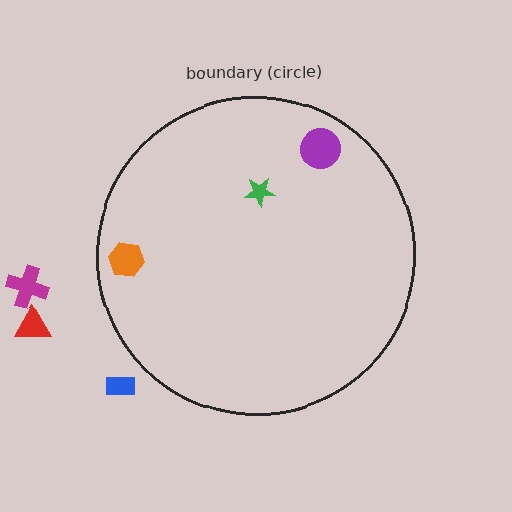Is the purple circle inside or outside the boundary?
Inside.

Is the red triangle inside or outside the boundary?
Outside.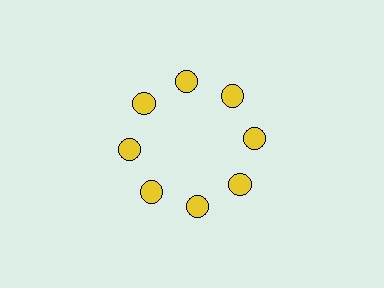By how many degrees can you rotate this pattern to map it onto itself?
The pattern maps onto itself every 45 degrees of rotation.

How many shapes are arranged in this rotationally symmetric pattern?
There are 8 shapes, arranged in 8 groups of 1.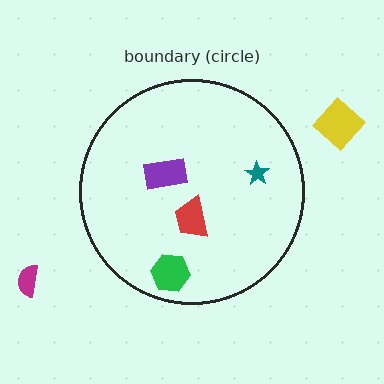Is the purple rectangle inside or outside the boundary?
Inside.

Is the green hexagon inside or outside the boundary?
Inside.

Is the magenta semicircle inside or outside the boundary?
Outside.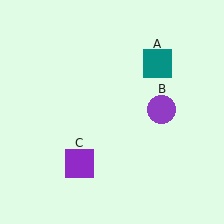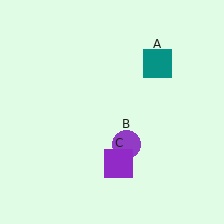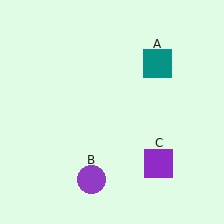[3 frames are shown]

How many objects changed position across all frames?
2 objects changed position: purple circle (object B), purple square (object C).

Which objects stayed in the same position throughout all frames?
Teal square (object A) remained stationary.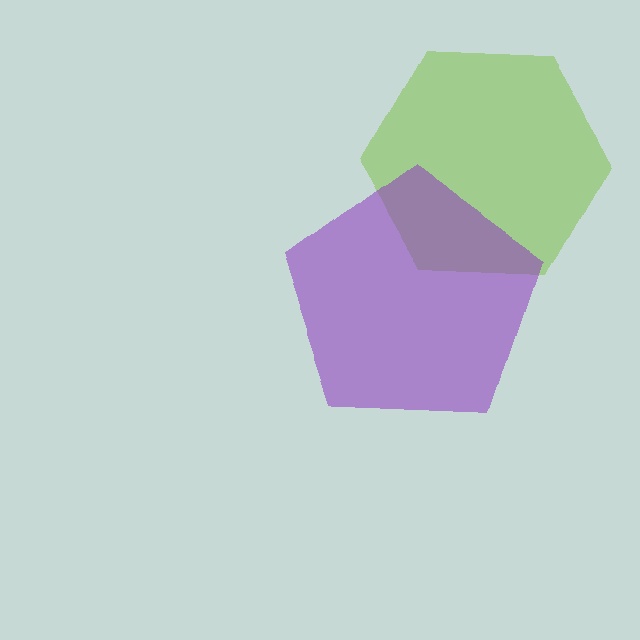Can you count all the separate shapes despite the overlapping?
Yes, there are 2 separate shapes.